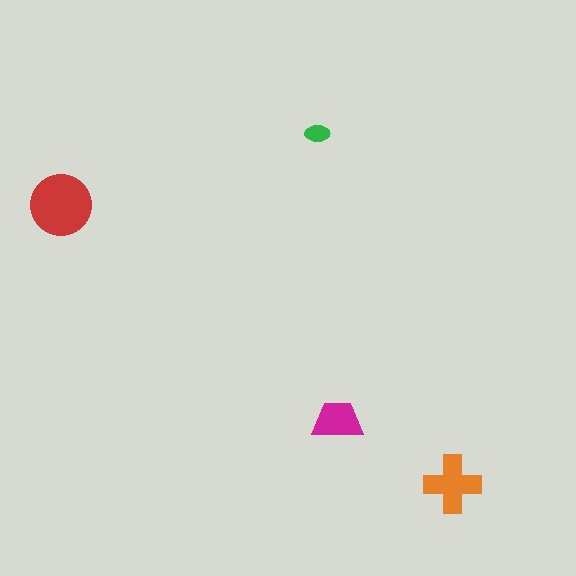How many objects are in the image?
There are 4 objects in the image.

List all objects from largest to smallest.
The red circle, the orange cross, the magenta trapezoid, the green ellipse.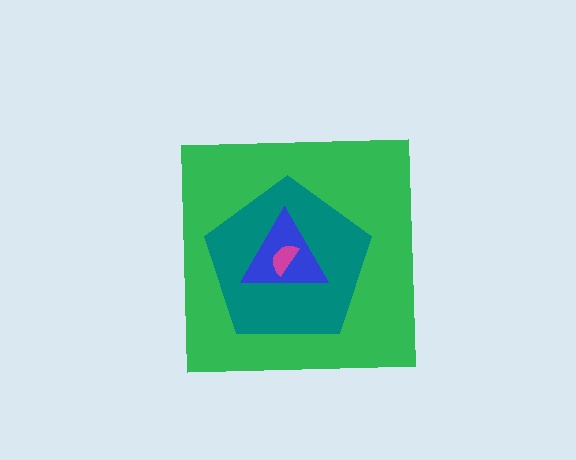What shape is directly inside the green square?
The teal pentagon.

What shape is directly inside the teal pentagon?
The blue triangle.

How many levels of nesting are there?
4.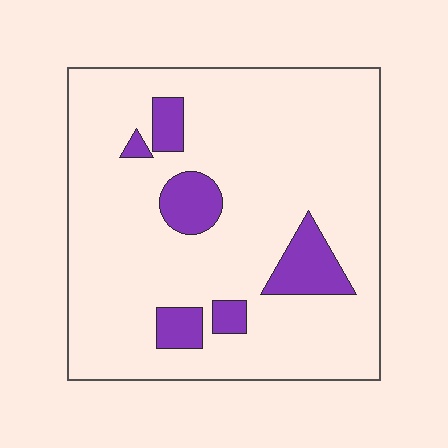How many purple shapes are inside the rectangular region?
6.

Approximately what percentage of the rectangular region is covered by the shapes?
Approximately 15%.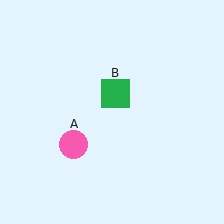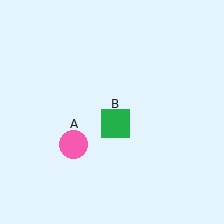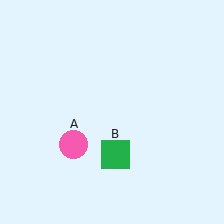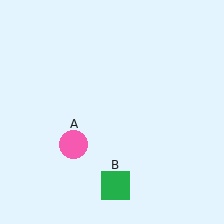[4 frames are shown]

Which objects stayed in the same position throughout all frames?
Pink circle (object A) remained stationary.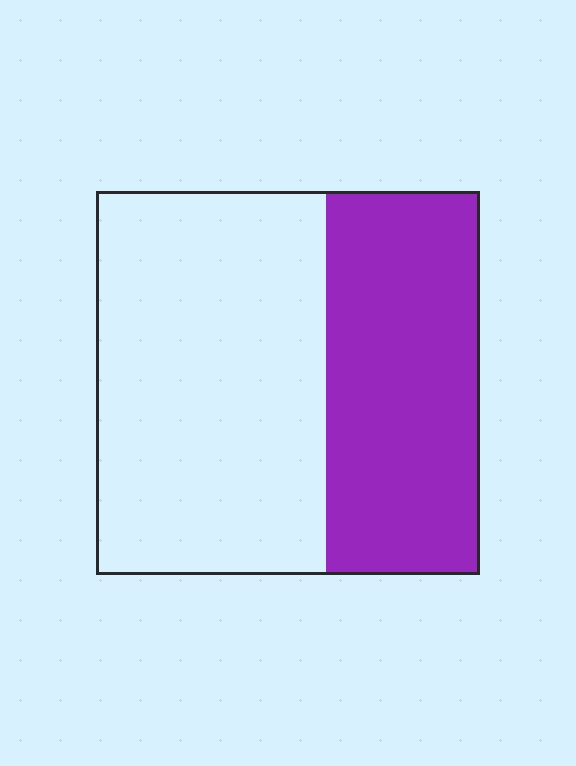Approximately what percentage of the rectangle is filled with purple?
Approximately 40%.